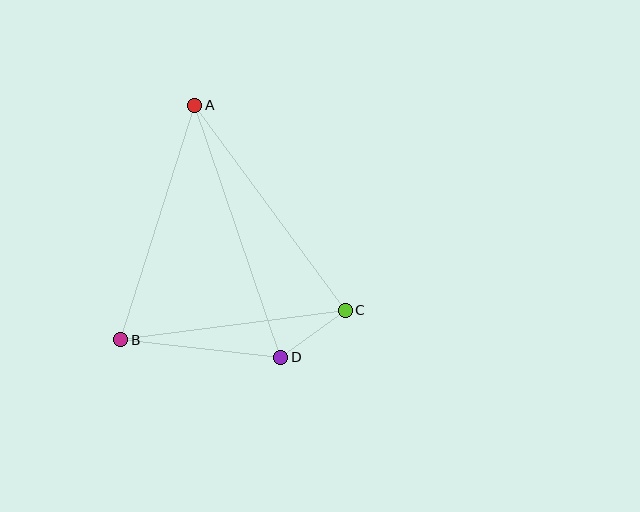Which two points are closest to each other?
Points C and D are closest to each other.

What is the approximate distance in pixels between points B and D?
The distance between B and D is approximately 161 pixels.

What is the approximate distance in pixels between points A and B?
The distance between A and B is approximately 246 pixels.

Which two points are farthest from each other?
Points A and D are farthest from each other.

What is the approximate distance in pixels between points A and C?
The distance between A and C is approximately 254 pixels.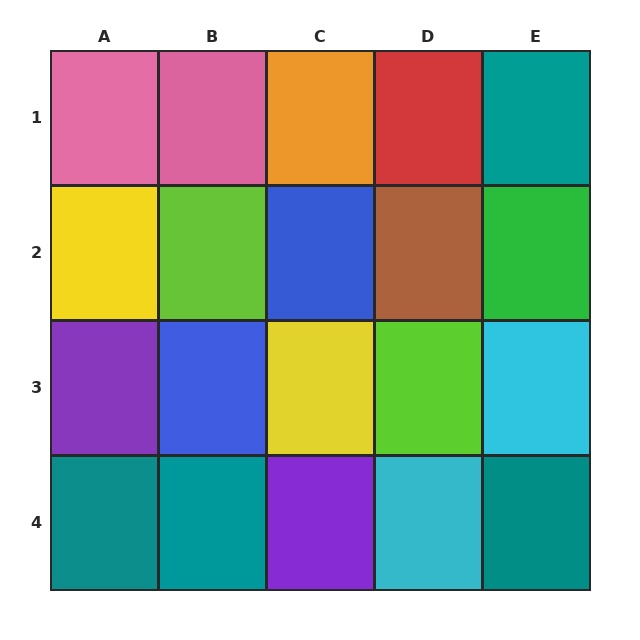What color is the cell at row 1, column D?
Red.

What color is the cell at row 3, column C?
Yellow.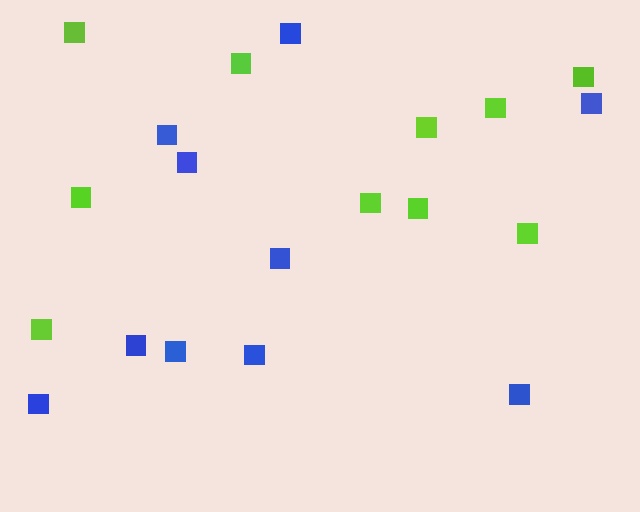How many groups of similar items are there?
There are 2 groups: one group of blue squares (10) and one group of lime squares (10).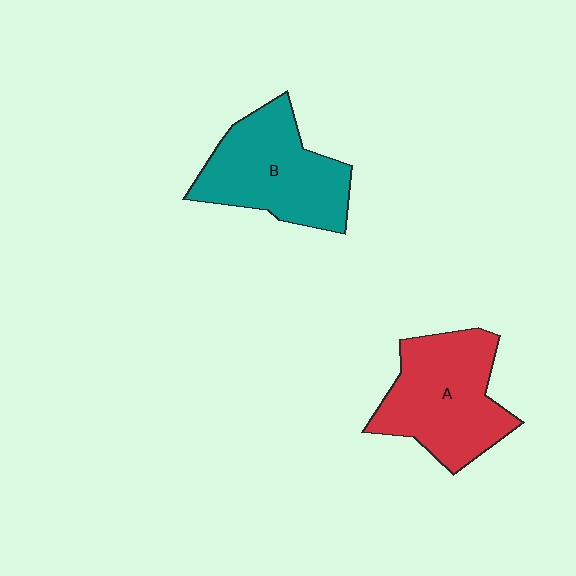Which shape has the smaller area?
Shape B (teal).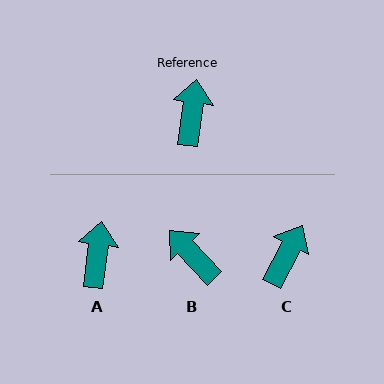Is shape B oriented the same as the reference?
No, it is off by about 51 degrees.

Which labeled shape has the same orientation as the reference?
A.